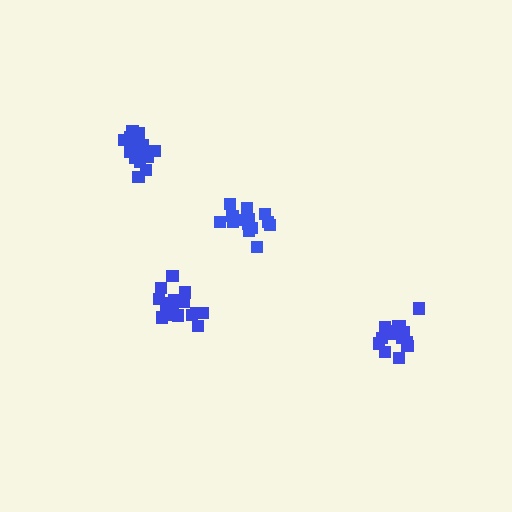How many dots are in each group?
Group 1: 14 dots, Group 2: 18 dots, Group 3: 18 dots, Group 4: 18 dots (68 total).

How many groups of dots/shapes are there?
There are 4 groups.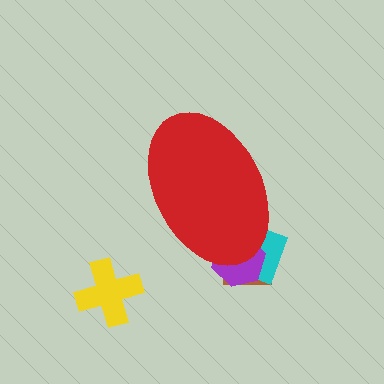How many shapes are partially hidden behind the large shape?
3 shapes are partially hidden.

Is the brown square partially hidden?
Yes, the brown square is partially hidden behind the red ellipse.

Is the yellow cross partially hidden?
No, the yellow cross is fully visible.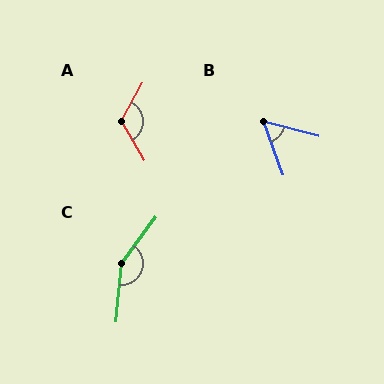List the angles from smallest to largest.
B (56°), A (120°), C (149°).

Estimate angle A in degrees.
Approximately 120 degrees.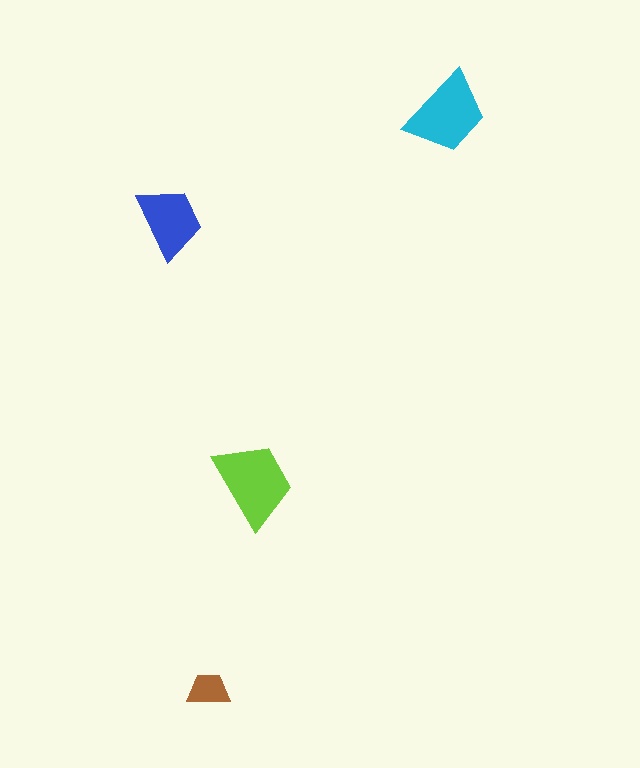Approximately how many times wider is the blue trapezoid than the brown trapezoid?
About 1.5 times wider.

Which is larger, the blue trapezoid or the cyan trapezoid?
The cyan one.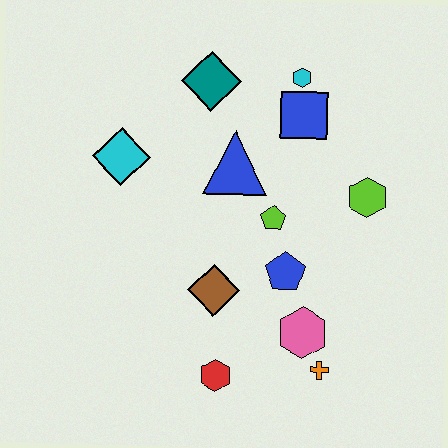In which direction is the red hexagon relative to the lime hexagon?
The red hexagon is below the lime hexagon.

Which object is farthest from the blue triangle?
The orange cross is farthest from the blue triangle.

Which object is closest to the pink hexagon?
The orange cross is closest to the pink hexagon.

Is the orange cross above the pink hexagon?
No